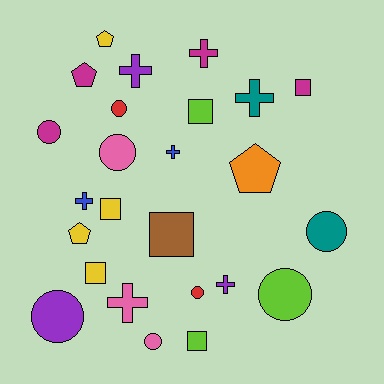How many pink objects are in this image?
There are 3 pink objects.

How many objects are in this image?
There are 25 objects.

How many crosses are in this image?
There are 7 crosses.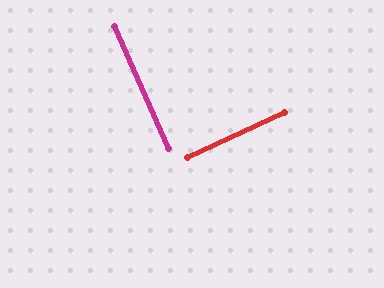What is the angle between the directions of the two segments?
Approximately 89 degrees.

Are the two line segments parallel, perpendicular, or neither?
Perpendicular — they meet at approximately 89°.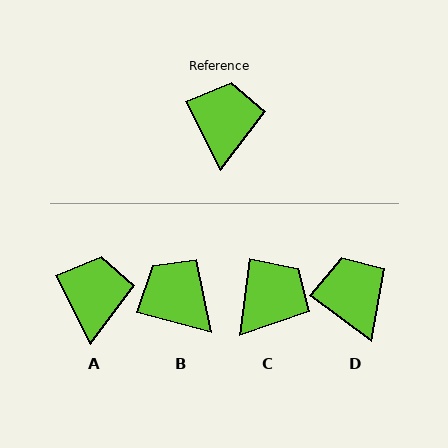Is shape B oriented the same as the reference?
No, it is off by about 49 degrees.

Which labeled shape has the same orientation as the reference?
A.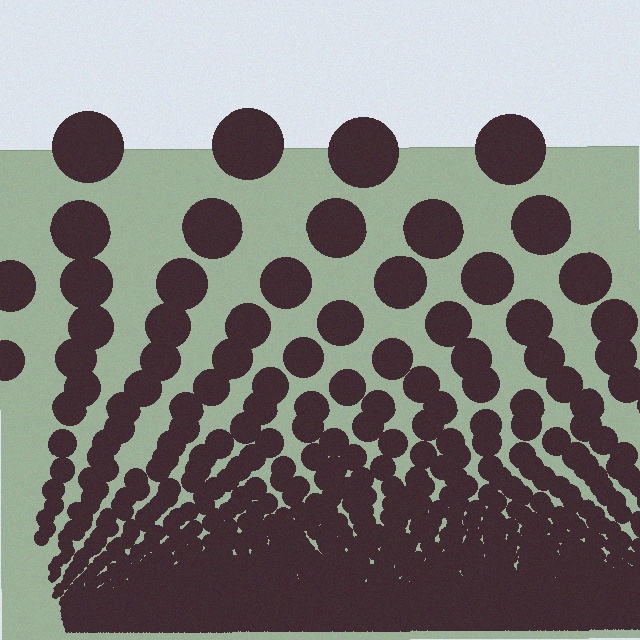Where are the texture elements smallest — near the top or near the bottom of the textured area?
Near the bottom.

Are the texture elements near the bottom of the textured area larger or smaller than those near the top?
Smaller. The gradient is inverted — elements near the bottom are smaller and denser.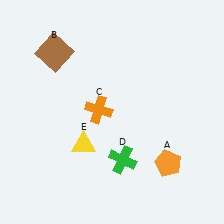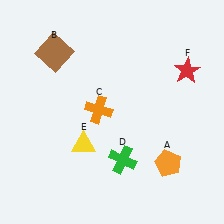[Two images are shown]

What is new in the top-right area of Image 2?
A red star (F) was added in the top-right area of Image 2.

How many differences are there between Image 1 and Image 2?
There is 1 difference between the two images.